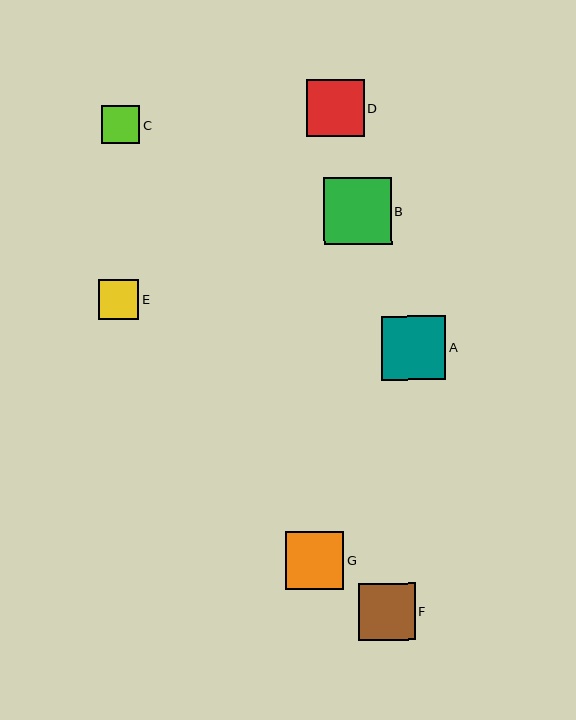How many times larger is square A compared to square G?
Square A is approximately 1.1 times the size of square G.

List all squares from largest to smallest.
From largest to smallest: B, A, G, D, F, E, C.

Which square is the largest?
Square B is the largest with a size of approximately 68 pixels.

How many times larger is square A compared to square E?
Square A is approximately 1.6 times the size of square E.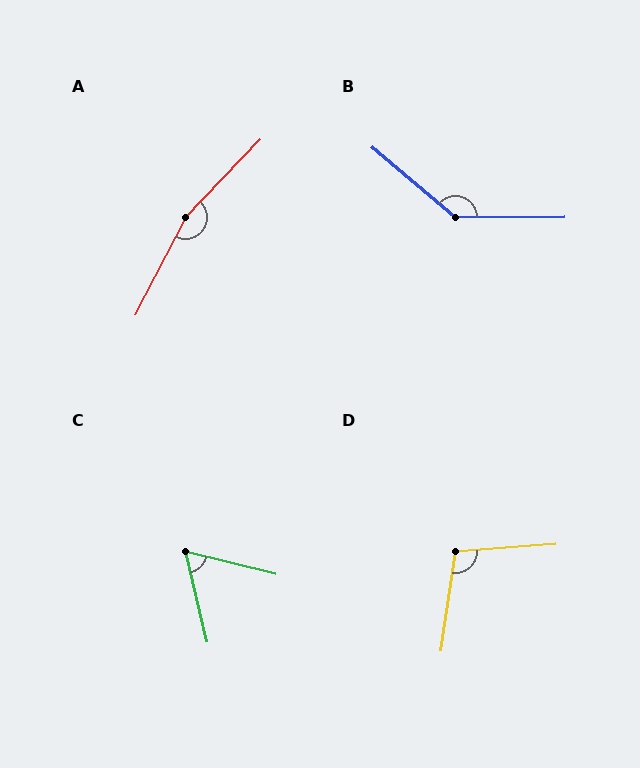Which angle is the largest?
A, at approximately 163 degrees.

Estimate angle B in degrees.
Approximately 140 degrees.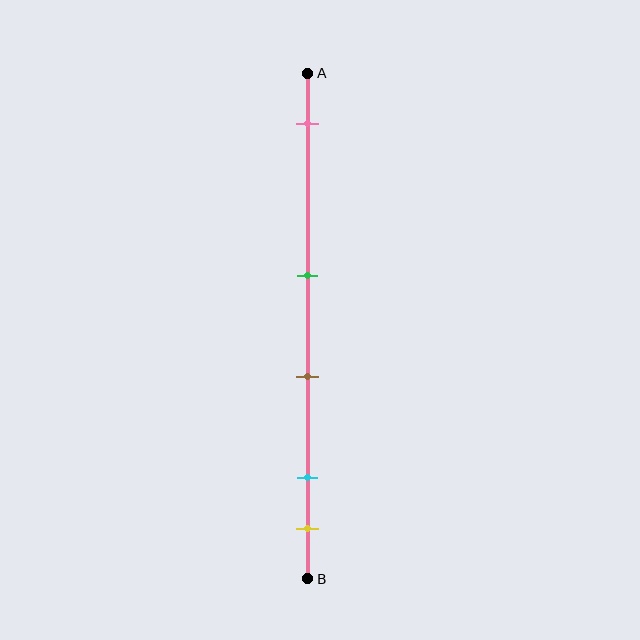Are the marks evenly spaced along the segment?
No, the marks are not evenly spaced.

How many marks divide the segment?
There are 5 marks dividing the segment.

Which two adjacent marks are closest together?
The cyan and yellow marks are the closest adjacent pair.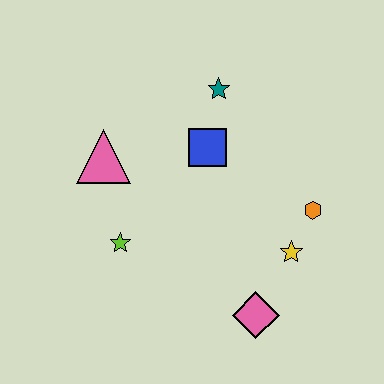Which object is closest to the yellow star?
The orange hexagon is closest to the yellow star.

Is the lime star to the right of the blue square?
No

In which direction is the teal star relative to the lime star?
The teal star is above the lime star.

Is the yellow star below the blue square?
Yes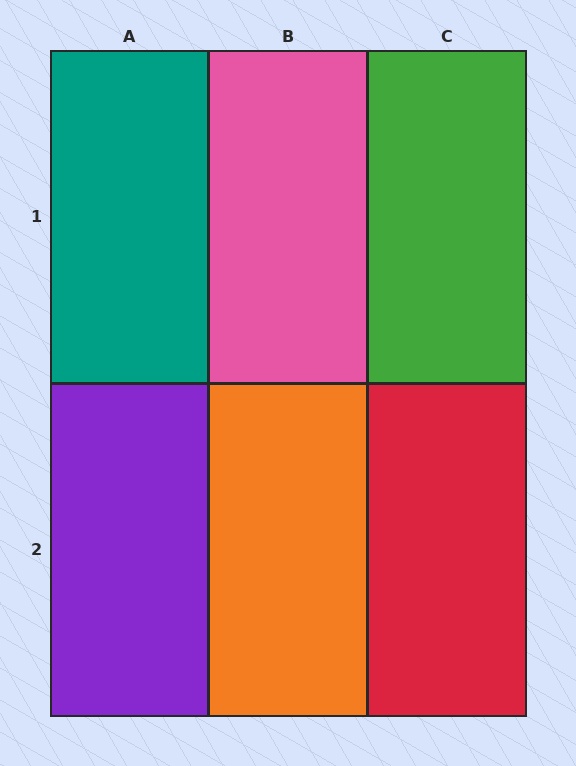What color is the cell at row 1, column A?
Teal.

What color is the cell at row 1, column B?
Pink.